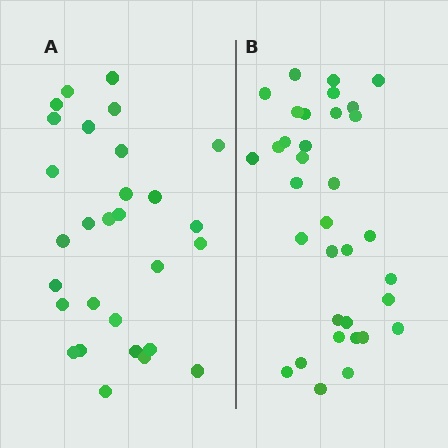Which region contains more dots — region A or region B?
Region B (the right region) has more dots.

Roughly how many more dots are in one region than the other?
Region B has about 5 more dots than region A.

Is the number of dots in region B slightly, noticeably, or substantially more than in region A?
Region B has only slightly more — the two regions are fairly close. The ratio is roughly 1.2 to 1.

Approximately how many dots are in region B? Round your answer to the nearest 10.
About 30 dots. (The exact count is 34, which rounds to 30.)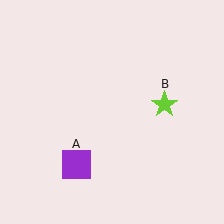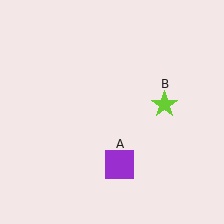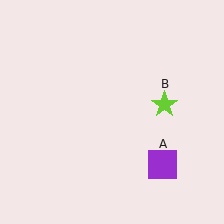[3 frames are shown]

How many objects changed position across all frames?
1 object changed position: purple square (object A).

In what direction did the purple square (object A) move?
The purple square (object A) moved right.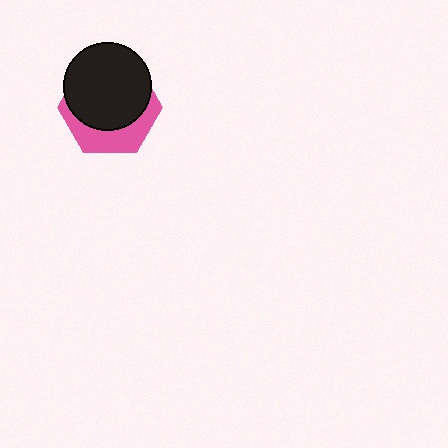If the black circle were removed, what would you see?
You would see the complete pink hexagon.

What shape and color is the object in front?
The object in front is a black circle.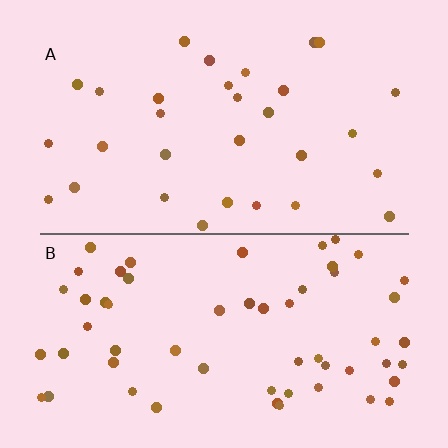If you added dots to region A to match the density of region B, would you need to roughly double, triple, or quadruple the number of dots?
Approximately double.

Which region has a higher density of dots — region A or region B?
B (the bottom).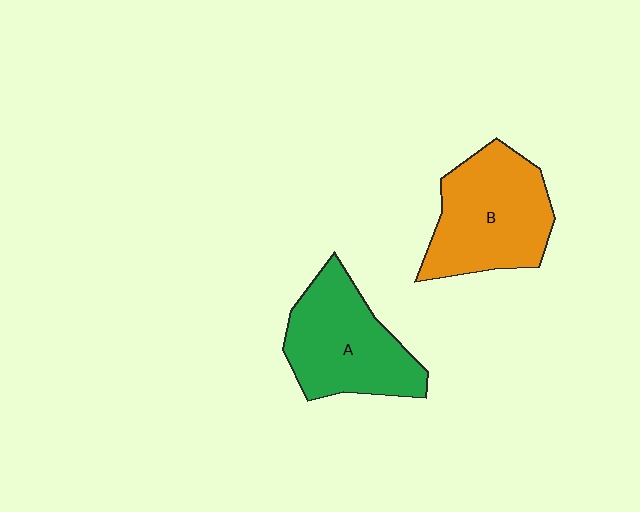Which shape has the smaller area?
Shape A (green).